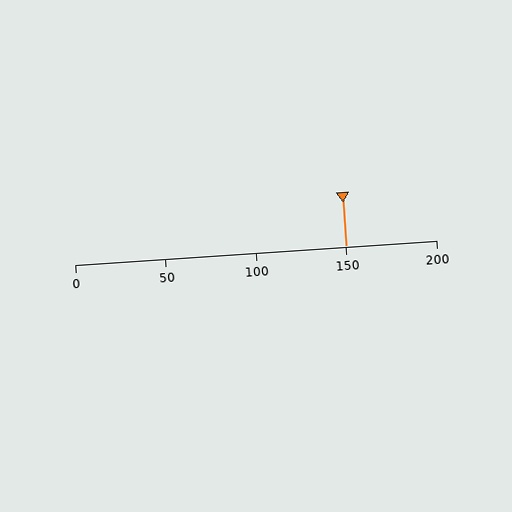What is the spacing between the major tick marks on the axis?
The major ticks are spaced 50 apart.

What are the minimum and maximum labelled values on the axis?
The axis runs from 0 to 200.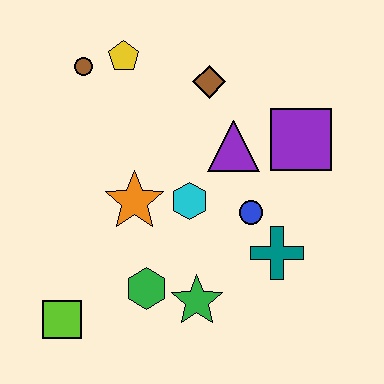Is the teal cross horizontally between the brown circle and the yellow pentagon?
No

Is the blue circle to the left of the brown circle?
No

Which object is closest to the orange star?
The cyan hexagon is closest to the orange star.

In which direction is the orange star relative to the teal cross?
The orange star is to the left of the teal cross.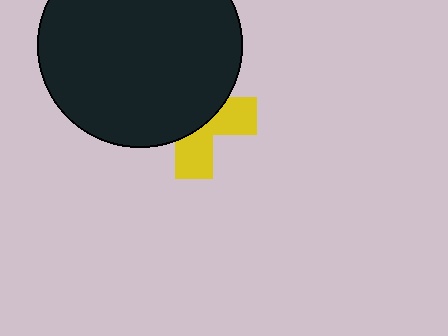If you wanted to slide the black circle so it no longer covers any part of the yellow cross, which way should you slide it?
Slide it up — that is the most direct way to separate the two shapes.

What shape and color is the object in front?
The object in front is a black circle.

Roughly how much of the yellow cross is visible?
A small part of it is visible (roughly 41%).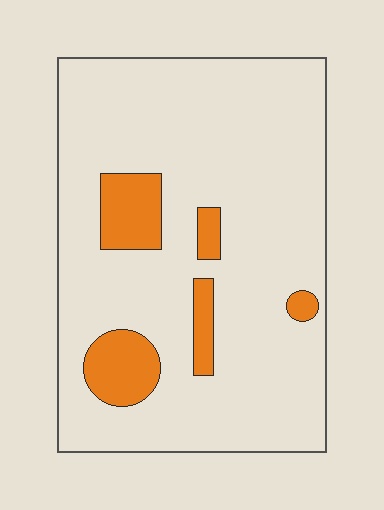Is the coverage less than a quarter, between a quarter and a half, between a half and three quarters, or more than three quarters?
Less than a quarter.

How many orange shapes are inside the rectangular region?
5.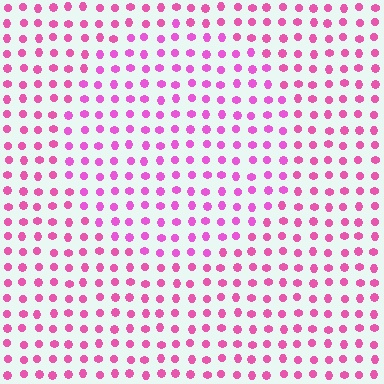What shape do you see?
I see a circle.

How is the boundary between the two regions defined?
The boundary is defined purely by a slight shift in hue (about 17 degrees). Spacing, size, and orientation are identical on both sides.